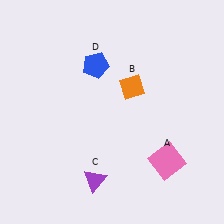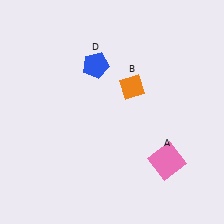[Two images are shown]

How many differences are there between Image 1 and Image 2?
There is 1 difference between the two images.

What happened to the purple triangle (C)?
The purple triangle (C) was removed in Image 2. It was in the bottom-left area of Image 1.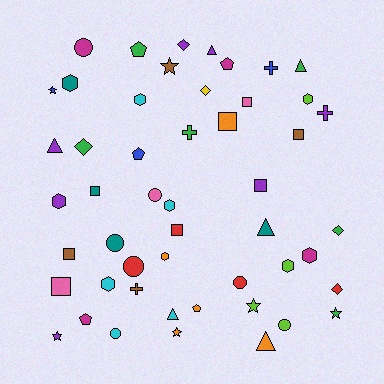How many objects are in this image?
There are 50 objects.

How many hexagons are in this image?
There are 9 hexagons.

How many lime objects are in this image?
There are 4 lime objects.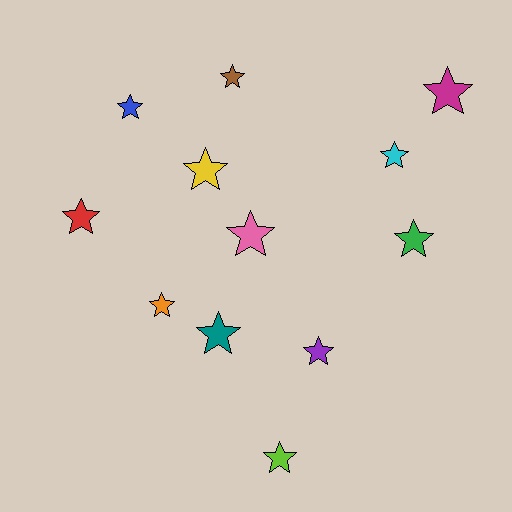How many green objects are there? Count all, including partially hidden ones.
There is 1 green object.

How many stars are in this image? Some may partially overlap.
There are 12 stars.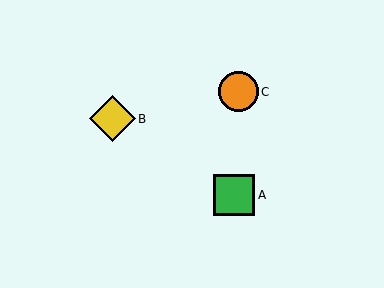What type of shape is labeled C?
Shape C is an orange circle.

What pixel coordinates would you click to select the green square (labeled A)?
Click at (234, 195) to select the green square A.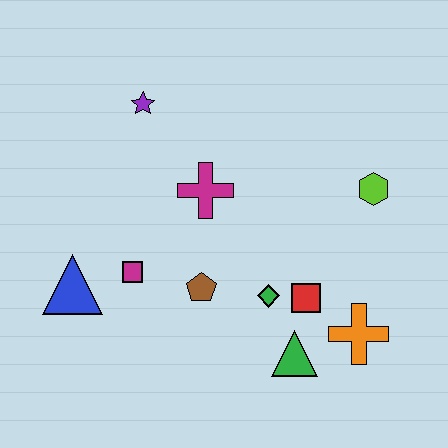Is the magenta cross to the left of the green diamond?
Yes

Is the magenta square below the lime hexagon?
Yes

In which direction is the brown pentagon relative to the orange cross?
The brown pentagon is to the left of the orange cross.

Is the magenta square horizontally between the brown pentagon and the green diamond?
No